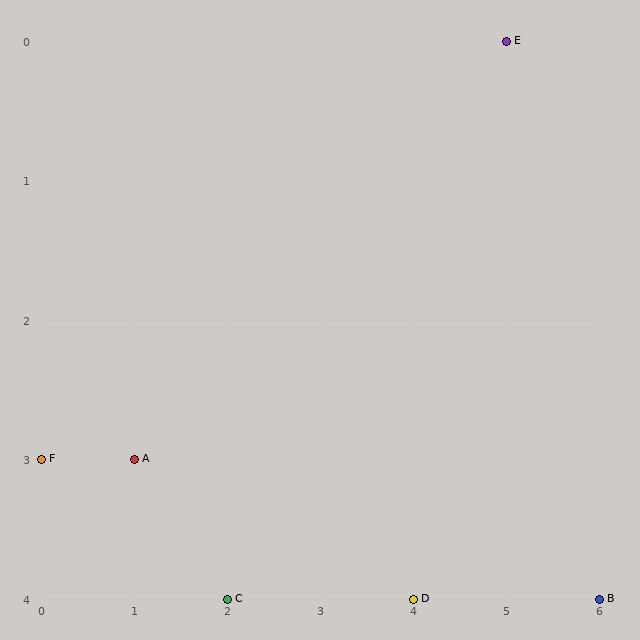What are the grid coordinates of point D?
Point D is at grid coordinates (4, 4).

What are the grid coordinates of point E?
Point E is at grid coordinates (5, 0).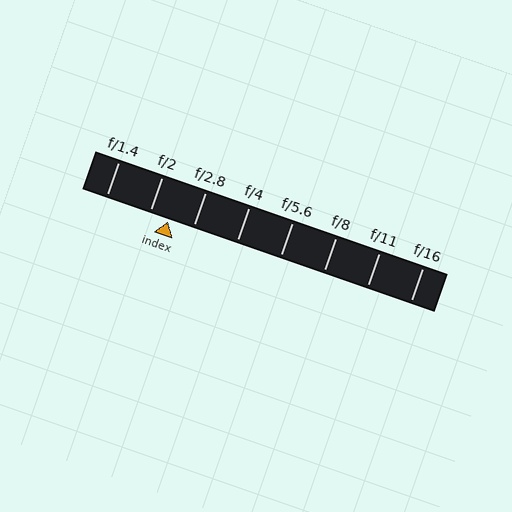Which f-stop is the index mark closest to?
The index mark is closest to f/2.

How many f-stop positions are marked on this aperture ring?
There are 8 f-stop positions marked.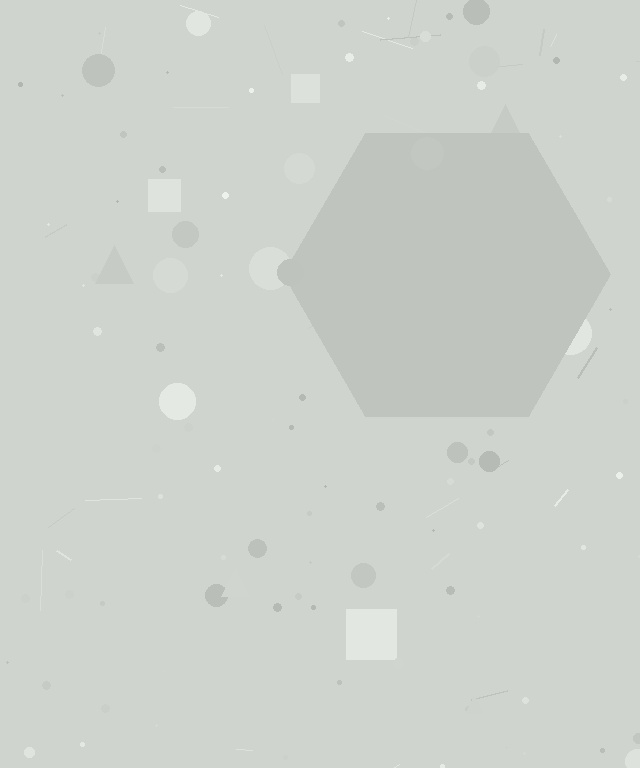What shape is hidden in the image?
A hexagon is hidden in the image.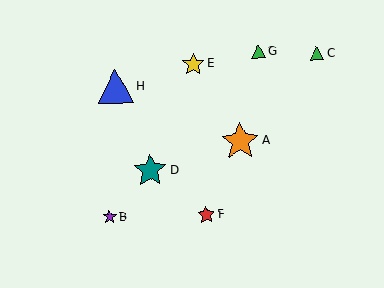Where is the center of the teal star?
The center of the teal star is at (150, 170).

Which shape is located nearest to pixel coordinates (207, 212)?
The red star (labeled F) at (206, 215) is nearest to that location.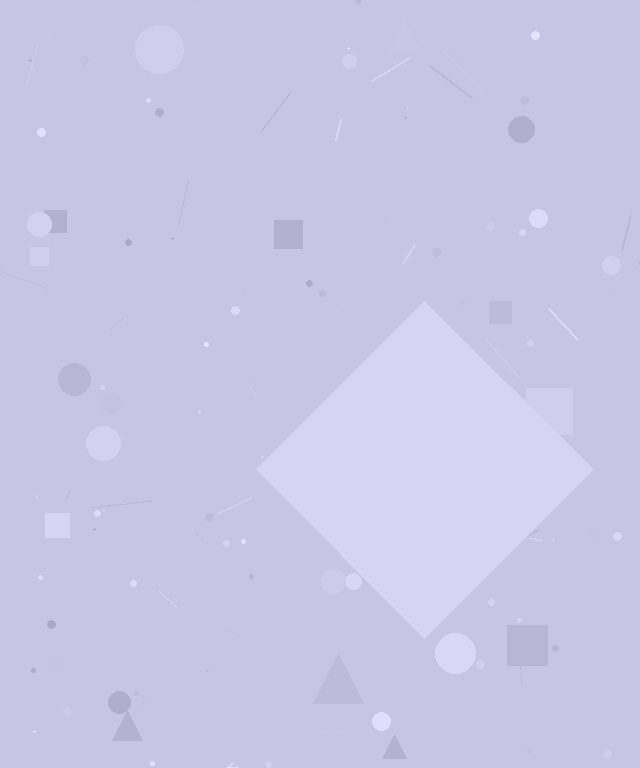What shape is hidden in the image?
A diamond is hidden in the image.